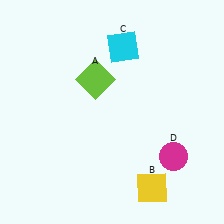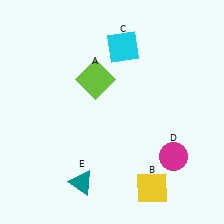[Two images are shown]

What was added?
A teal triangle (E) was added in Image 2.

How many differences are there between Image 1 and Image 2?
There is 1 difference between the two images.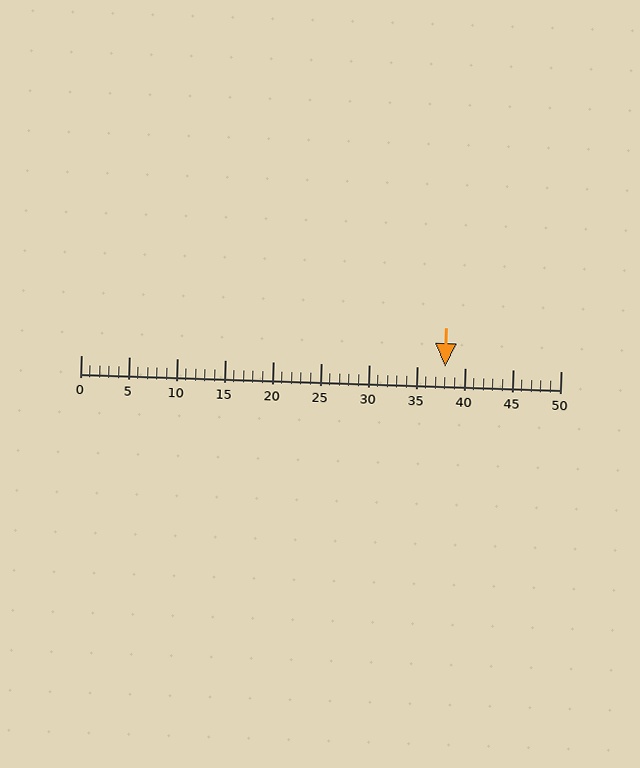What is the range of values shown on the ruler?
The ruler shows values from 0 to 50.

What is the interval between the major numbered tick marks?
The major tick marks are spaced 5 units apart.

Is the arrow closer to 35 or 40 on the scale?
The arrow is closer to 40.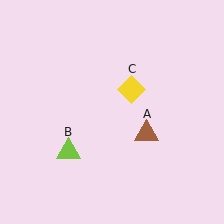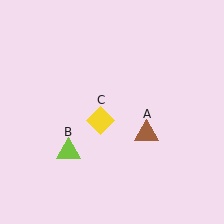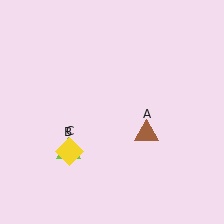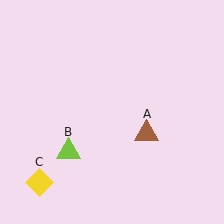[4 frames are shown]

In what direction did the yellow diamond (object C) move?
The yellow diamond (object C) moved down and to the left.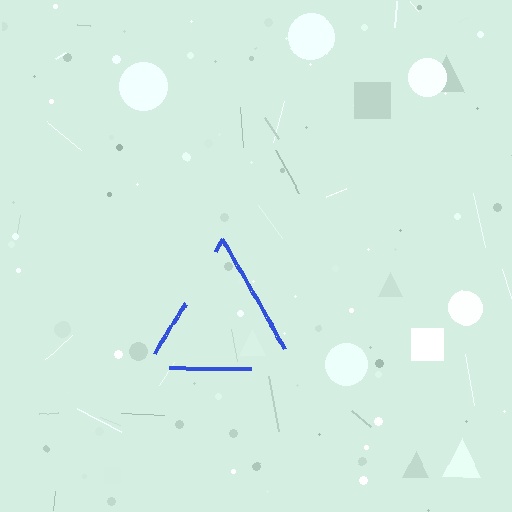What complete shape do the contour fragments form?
The contour fragments form a triangle.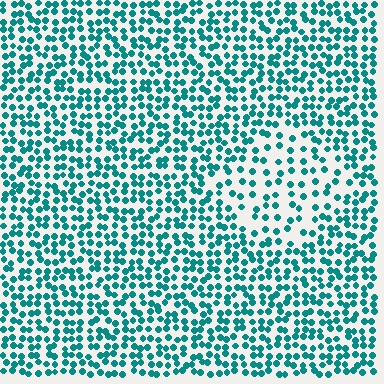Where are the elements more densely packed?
The elements are more densely packed outside the diamond boundary.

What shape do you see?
I see a diamond.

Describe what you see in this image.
The image contains small teal elements arranged at two different densities. A diamond-shaped region is visible where the elements are less densely packed than the surrounding area.